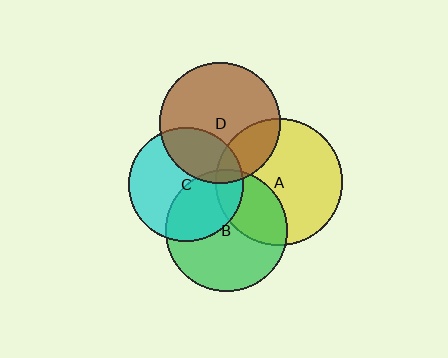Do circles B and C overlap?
Yes.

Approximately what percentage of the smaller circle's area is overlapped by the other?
Approximately 40%.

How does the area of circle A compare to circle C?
Approximately 1.2 times.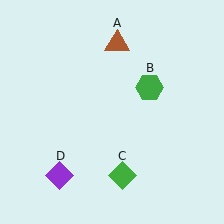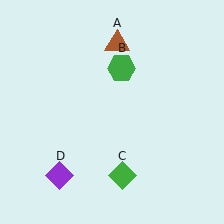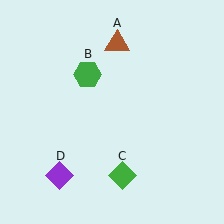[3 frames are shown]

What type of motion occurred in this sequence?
The green hexagon (object B) rotated counterclockwise around the center of the scene.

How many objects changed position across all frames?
1 object changed position: green hexagon (object B).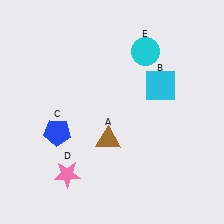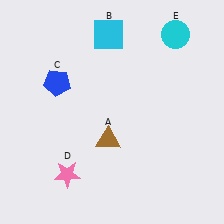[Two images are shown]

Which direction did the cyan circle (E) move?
The cyan circle (E) moved right.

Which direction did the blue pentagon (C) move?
The blue pentagon (C) moved up.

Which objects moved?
The objects that moved are: the cyan square (B), the blue pentagon (C), the cyan circle (E).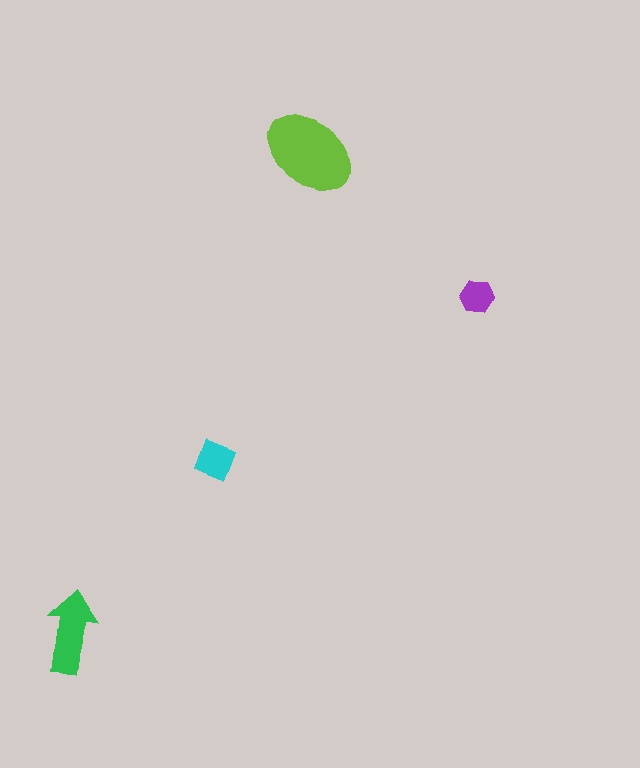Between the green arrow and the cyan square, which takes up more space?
The green arrow.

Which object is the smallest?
The purple hexagon.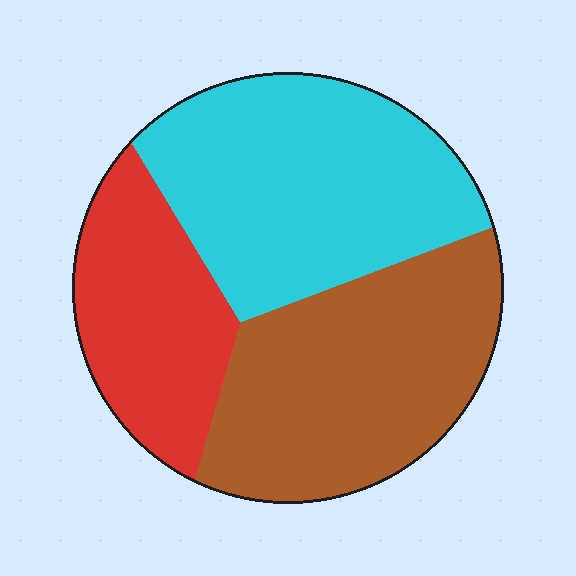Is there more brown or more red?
Brown.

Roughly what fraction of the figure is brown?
Brown takes up about three eighths (3/8) of the figure.